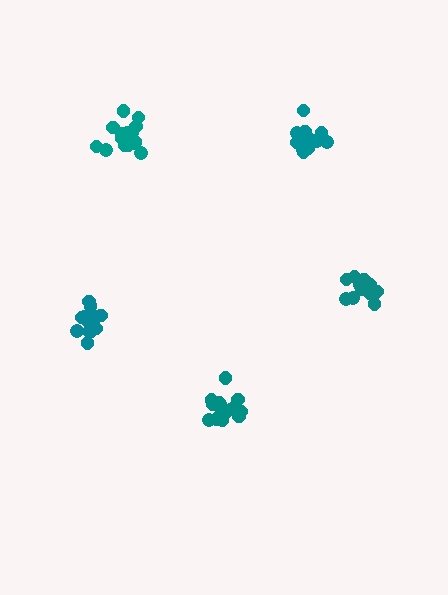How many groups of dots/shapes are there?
There are 5 groups.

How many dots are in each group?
Group 1: 17 dots, Group 2: 14 dots, Group 3: 16 dots, Group 4: 17 dots, Group 5: 17 dots (81 total).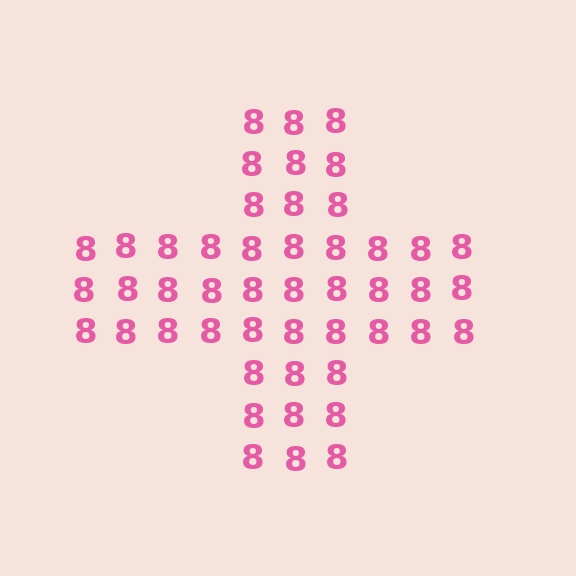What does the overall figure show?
The overall figure shows a cross.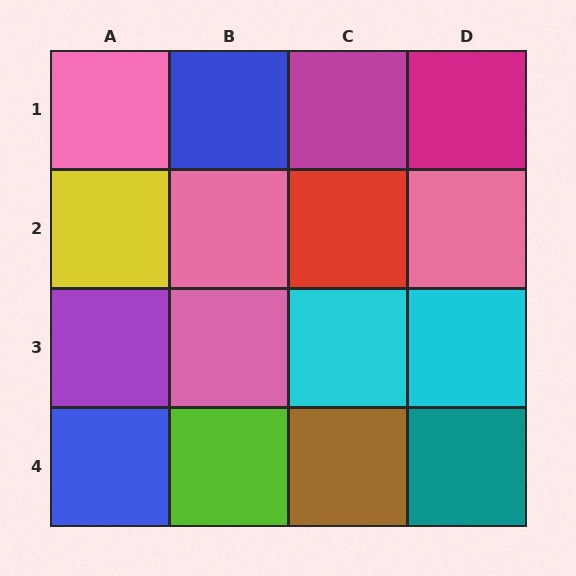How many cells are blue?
2 cells are blue.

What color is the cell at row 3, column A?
Purple.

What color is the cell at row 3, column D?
Cyan.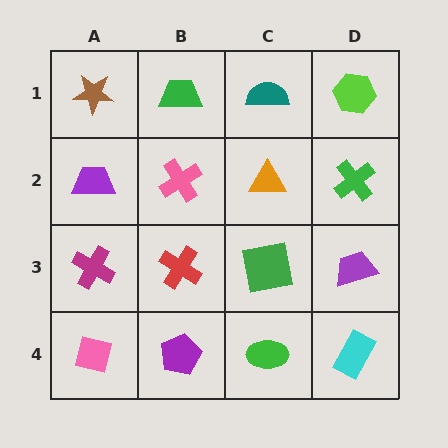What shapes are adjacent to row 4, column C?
A green square (row 3, column C), a purple pentagon (row 4, column B), a cyan rectangle (row 4, column D).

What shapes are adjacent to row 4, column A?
A magenta cross (row 3, column A), a purple pentagon (row 4, column B).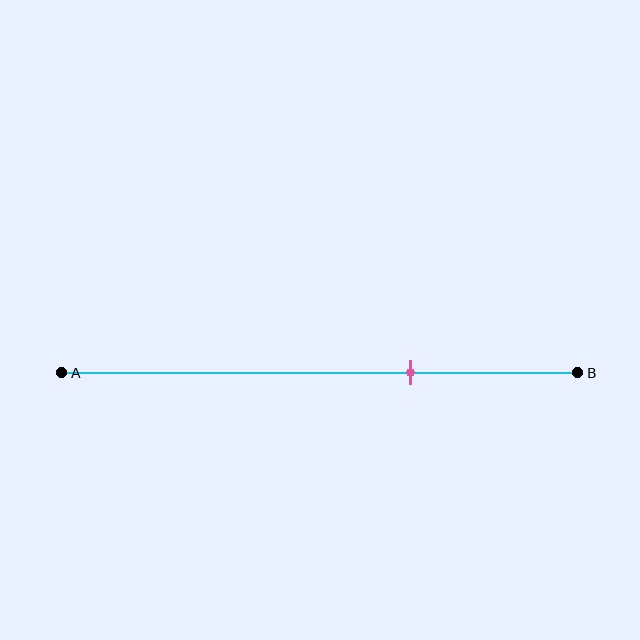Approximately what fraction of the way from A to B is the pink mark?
The pink mark is approximately 70% of the way from A to B.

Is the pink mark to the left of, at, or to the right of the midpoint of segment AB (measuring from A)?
The pink mark is to the right of the midpoint of segment AB.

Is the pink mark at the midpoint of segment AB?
No, the mark is at about 70% from A, not at the 50% midpoint.